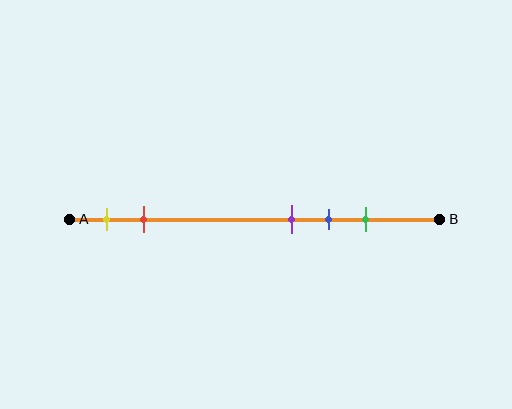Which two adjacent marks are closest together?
The purple and blue marks are the closest adjacent pair.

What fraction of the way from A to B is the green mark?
The green mark is approximately 80% (0.8) of the way from A to B.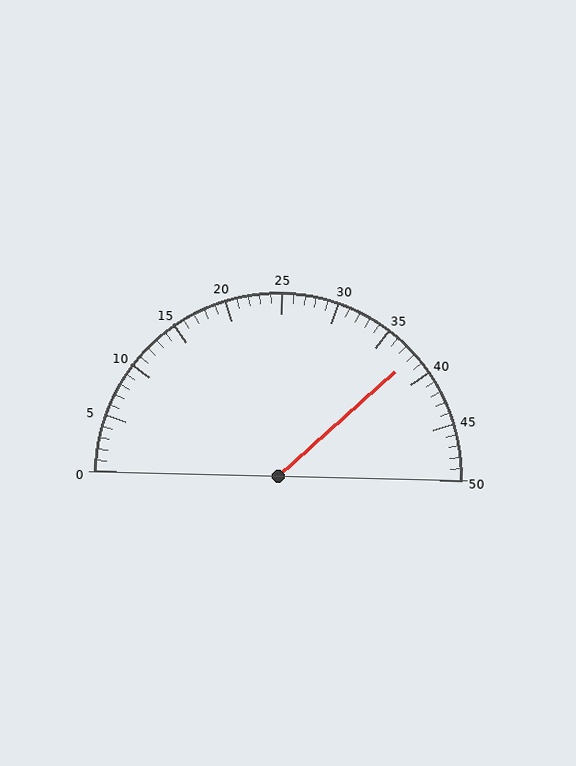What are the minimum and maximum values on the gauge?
The gauge ranges from 0 to 50.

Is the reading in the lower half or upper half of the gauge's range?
The reading is in the upper half of the range (0 to 50).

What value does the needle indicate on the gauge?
The needle indicates approximately 38.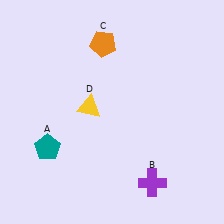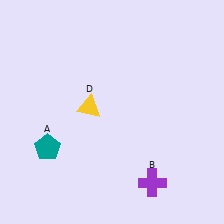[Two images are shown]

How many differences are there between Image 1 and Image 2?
There is 1 difference between the two images.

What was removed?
The orange pentagon (C) was removed in Image 2.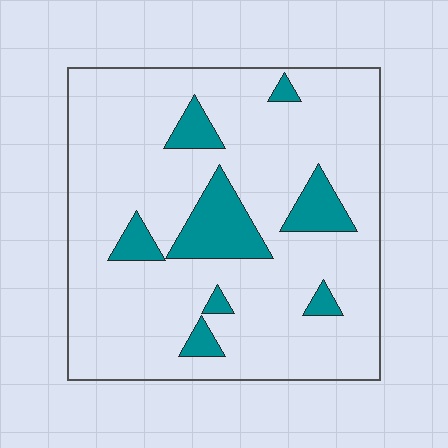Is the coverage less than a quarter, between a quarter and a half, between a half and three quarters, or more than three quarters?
Less than a quarter.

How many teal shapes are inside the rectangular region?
8.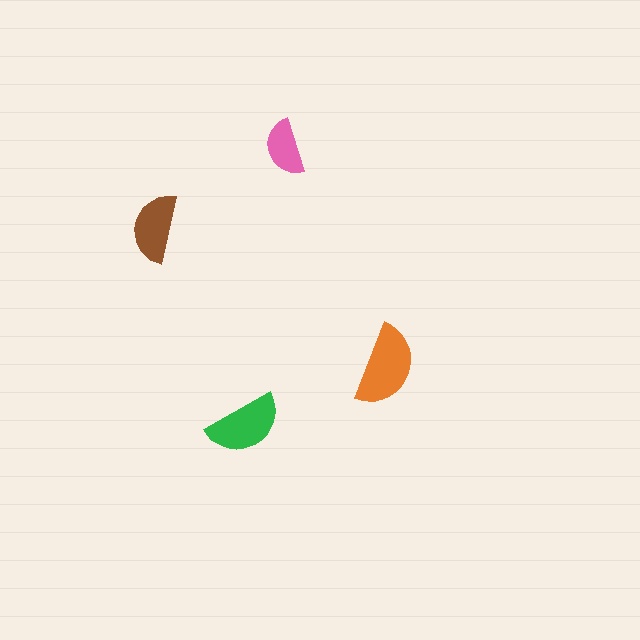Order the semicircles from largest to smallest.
the orange one, the green one, the brown one, the pink one.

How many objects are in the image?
There are 4 objects in the image.